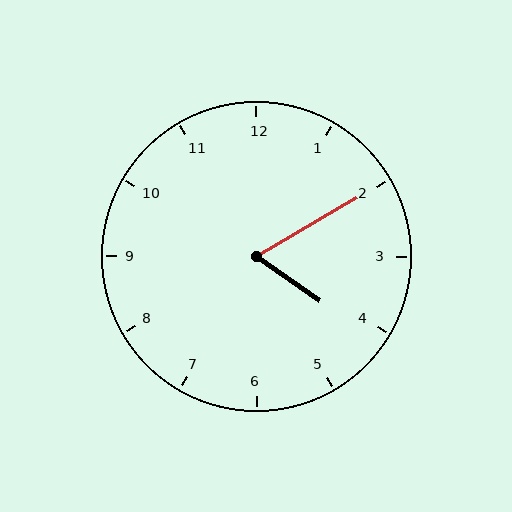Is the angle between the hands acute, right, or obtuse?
It is acute.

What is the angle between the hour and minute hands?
Approximately 65 degrees.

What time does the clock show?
4:10.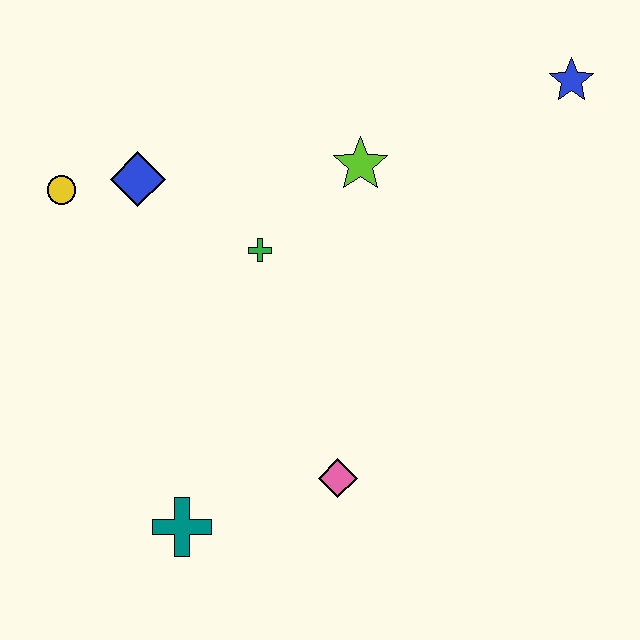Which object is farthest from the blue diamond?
The blue star is farthest from the blue diamond.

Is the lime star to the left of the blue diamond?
No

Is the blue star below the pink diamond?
No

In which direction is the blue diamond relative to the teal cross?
The blue diamond is above the teal cross.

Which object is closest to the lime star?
The green cross is closest to the lime star.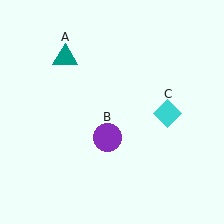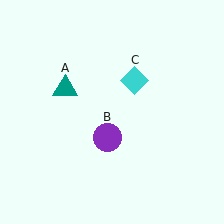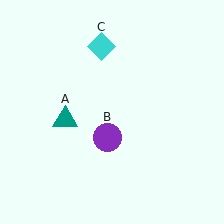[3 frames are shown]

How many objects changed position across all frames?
2 objects changed position: teal triangle (object A), cyan diamond (object C).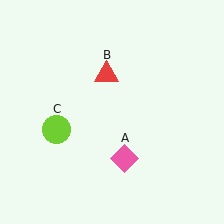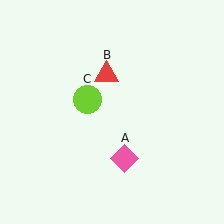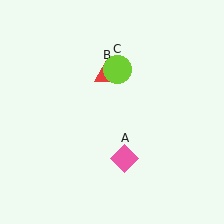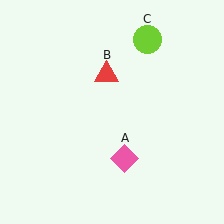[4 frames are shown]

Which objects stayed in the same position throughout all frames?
Pink diamond (object A) and red triangle (object B) remained stationary.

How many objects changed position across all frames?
1 object changed position: lime circle (object C).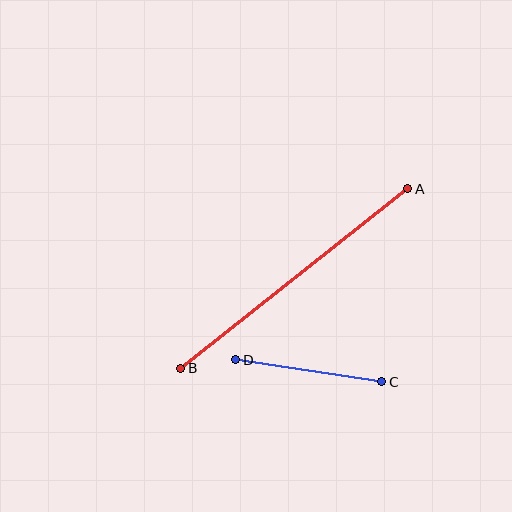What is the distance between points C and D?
The distance is approximately 148 pixels.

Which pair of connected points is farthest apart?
Points A and B are farthest apart.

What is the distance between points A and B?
The distance is approximately 289 pixels.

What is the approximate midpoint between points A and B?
The midpoint is at approximately (294, 279) pixels.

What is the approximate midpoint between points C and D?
The midpoint is at approximately (309, 371) pixels.